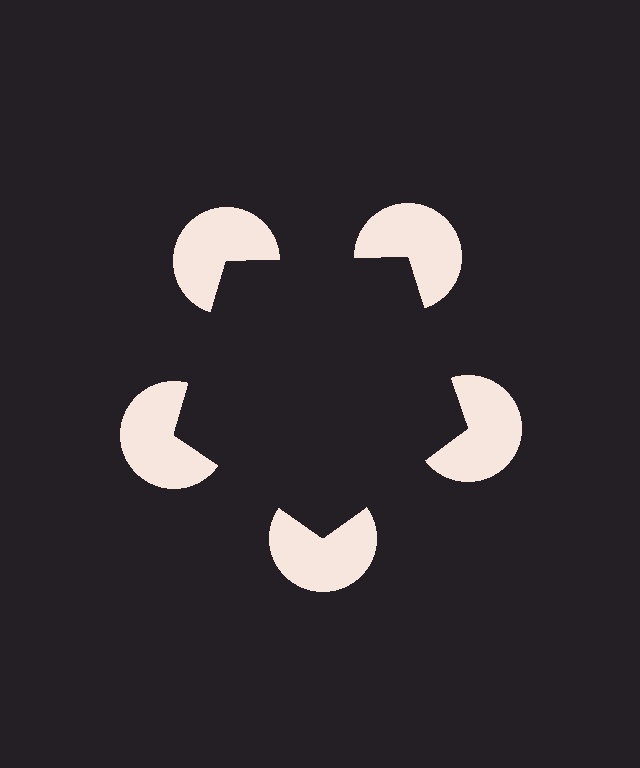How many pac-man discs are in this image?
There are 5 — one at each vertex of the illusory pentagon.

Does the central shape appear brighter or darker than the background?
It typically appears slightly darker than the background, even though no actual brightness change is drawn.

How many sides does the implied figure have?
5 sides.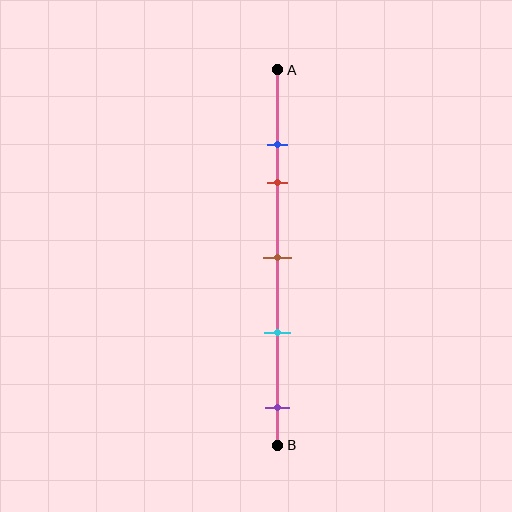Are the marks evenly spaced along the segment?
No, the marks are not evenly spaced.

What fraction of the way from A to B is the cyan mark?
The cyan mark is approximately 70% (0.7) of the way from A to B.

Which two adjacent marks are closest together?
The blue and red marks are the closest adjacent pair.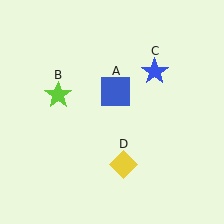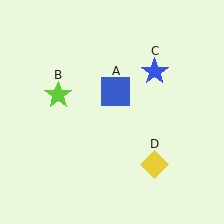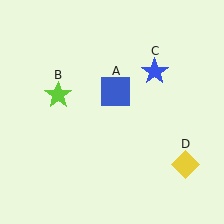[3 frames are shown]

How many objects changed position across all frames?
1 object changed position: yellow diamond (object D).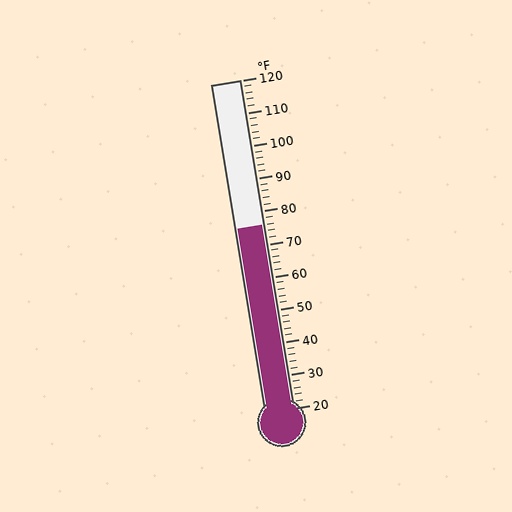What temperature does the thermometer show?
The thermometer shows approximately 76°F.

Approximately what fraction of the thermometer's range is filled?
The thermometer is filled to approximately 55% of its range.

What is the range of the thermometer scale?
The thermometer scale ranges from 20°F to 120°F.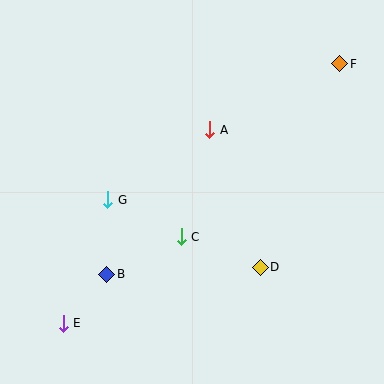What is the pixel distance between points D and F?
The distance between D and F is 218 pixels.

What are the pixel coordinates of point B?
Point B is at (107, 274).